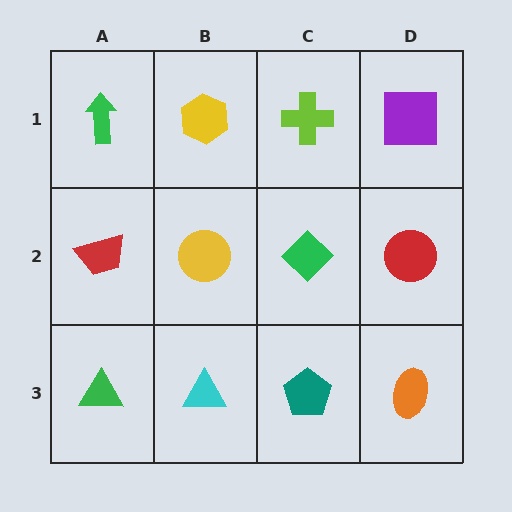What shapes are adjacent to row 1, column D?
A red circle (row 2, column D), a lime cross (row 1, column C).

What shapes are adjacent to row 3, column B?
A yellow circle (row 2, column B), a green triangle (row 3, column A), a teal pentagon (row 3, column C).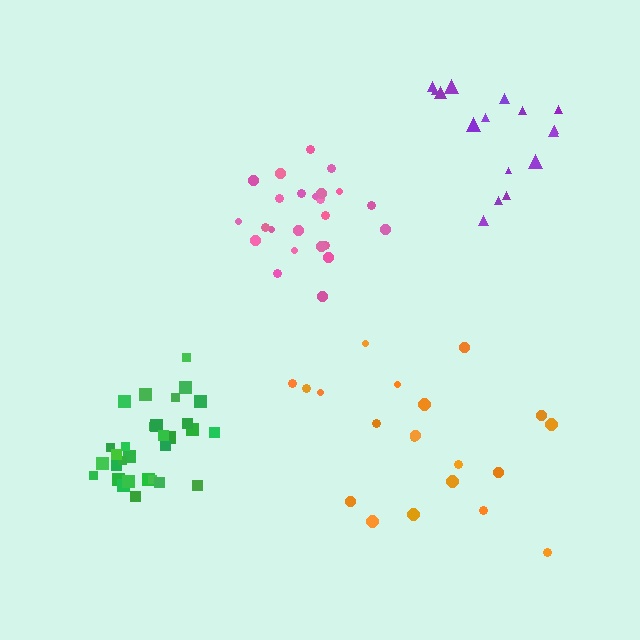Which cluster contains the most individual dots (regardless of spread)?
Green (30).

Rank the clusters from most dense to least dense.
green, pink, purple, orange.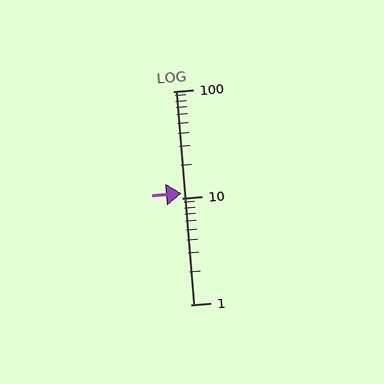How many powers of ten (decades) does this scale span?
The scale spans 2 decades, from 1 to 100.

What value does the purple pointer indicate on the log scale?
The pointer indicates approximately 11.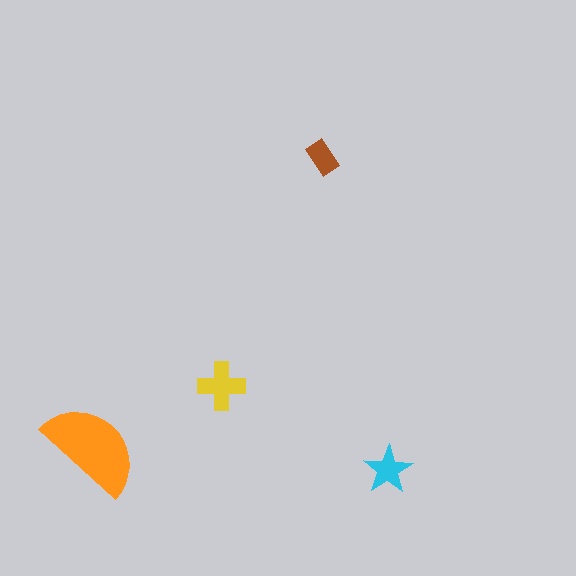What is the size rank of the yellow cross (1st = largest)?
2nd.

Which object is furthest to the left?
The orange semicircle is leftmost.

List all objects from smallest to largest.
The brown rectangle, the cyan star, the yellow cross, the orange semicircle.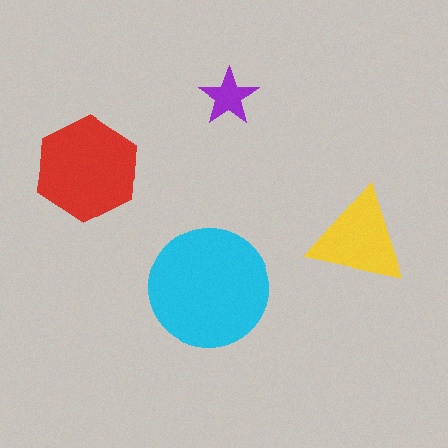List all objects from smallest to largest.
The purple star, the yellow triangle, the red hexagon, the cyan circle.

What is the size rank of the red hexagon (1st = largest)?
2nd.